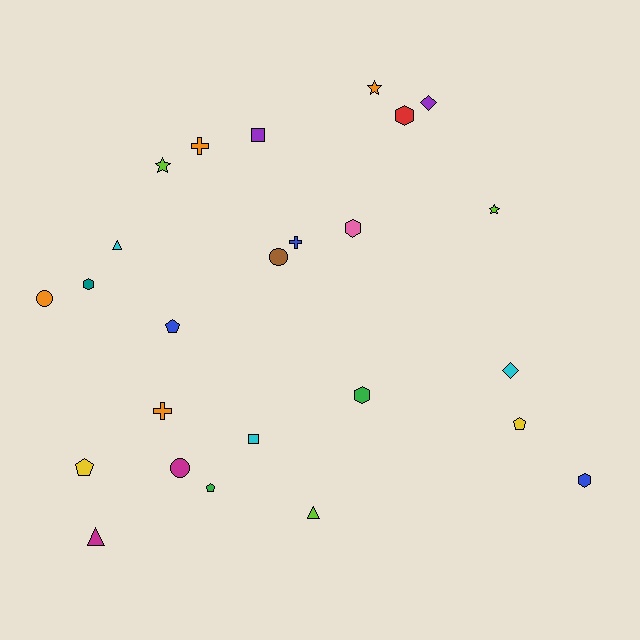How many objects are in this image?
There are 25 objects.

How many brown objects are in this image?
There is 1 brown object.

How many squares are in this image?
There are 2 squares.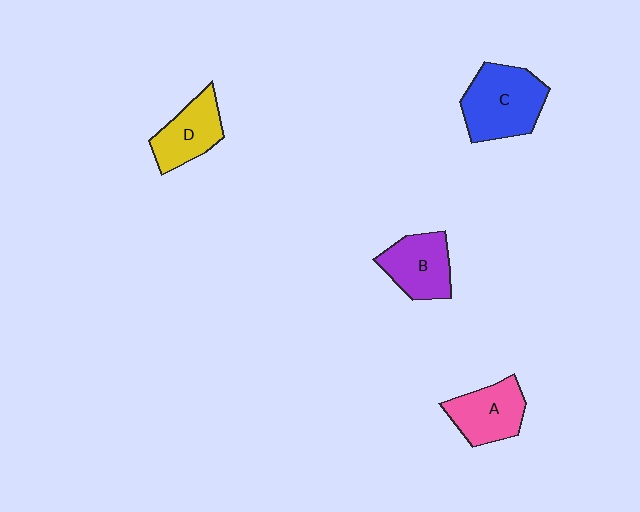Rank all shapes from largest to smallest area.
From largest to smallest: C (blue), B (purple), A (pink), D (yellow).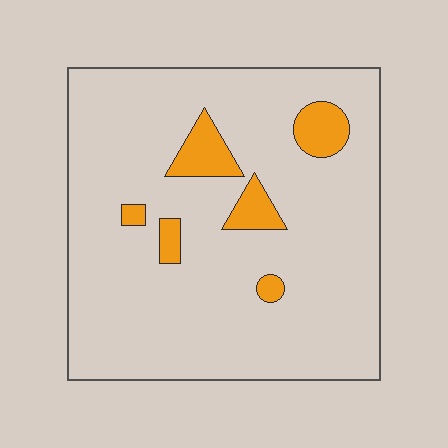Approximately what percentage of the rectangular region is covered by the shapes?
Approximately 10%.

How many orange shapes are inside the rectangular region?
6.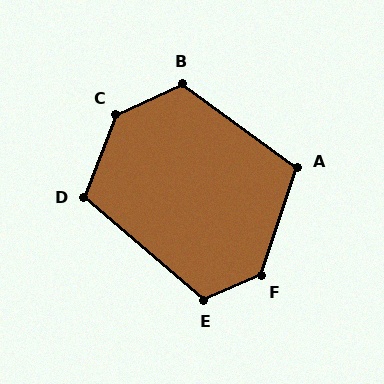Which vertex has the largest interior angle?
C, at approximately 136 degrees.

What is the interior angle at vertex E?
Approximately 117 degrees (obtuse).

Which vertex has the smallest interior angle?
A, at approximately 107 degrees.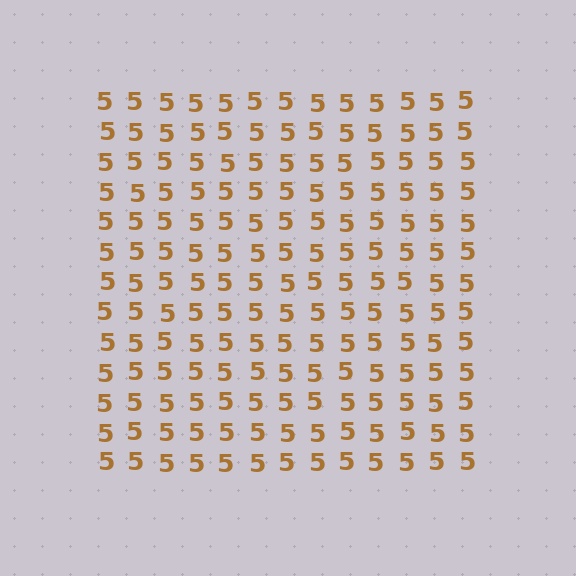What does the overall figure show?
The overall figure shows a square.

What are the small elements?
The small elements are digit 5's.